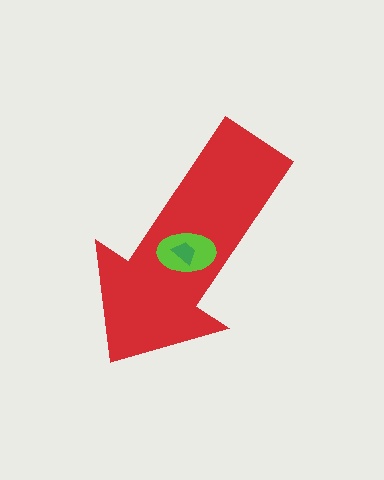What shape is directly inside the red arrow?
The lime ellipse.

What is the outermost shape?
The red arrow.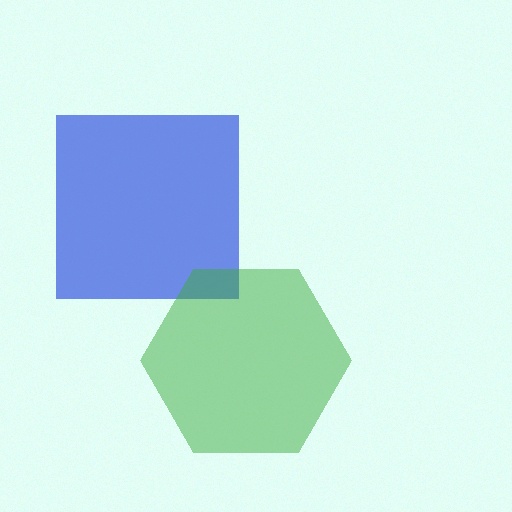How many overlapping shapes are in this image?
There are 2 overlapping shapes in the image.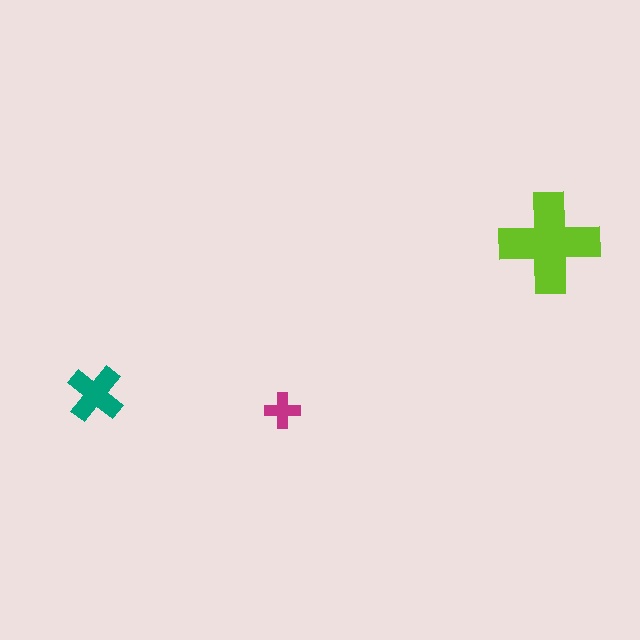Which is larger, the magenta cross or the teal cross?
The teal one.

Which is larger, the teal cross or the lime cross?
The lime one.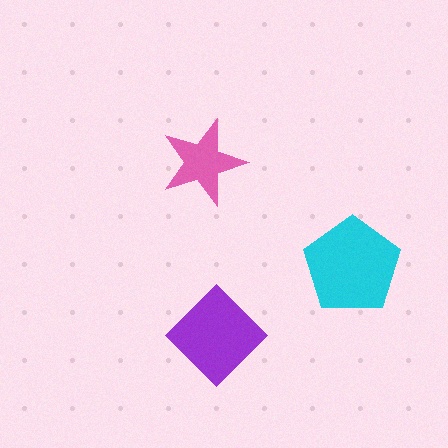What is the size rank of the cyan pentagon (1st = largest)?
1st.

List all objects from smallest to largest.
The pink star, the purple diamond, the cyan pentagon.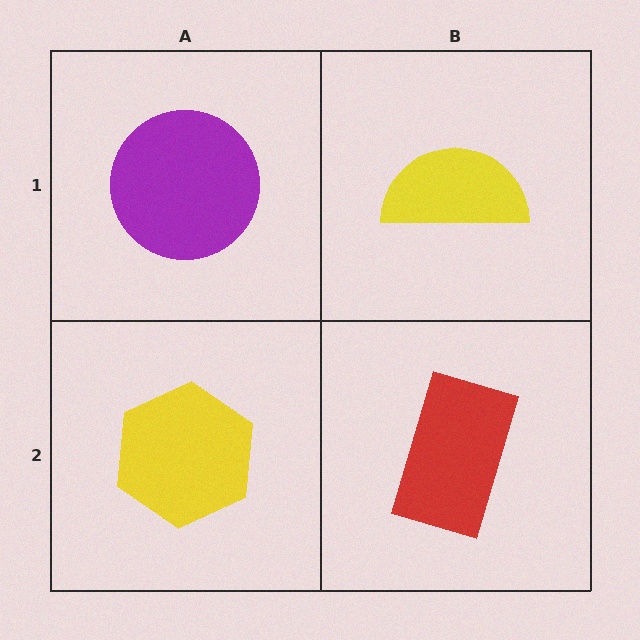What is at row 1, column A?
A purple circle.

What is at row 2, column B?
A red rectangle.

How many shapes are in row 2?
2 shapes.